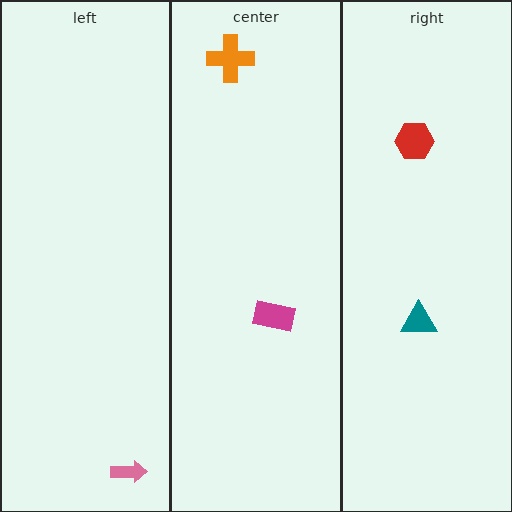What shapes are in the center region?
The magenta rectangle, the orange cross.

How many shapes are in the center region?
2.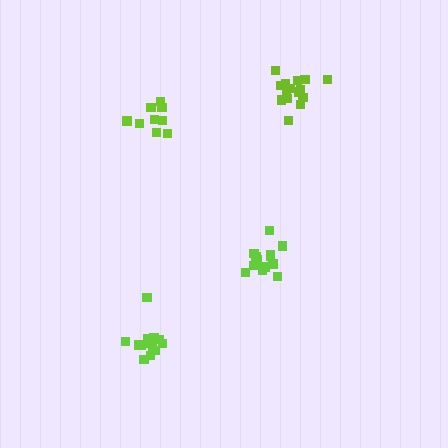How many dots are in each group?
Group 1: 15 dots, Group 2: 15 dots, Group 3: 9 dots, Group 4: 15 dots (54 total).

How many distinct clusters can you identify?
There are 4 distinct clusters.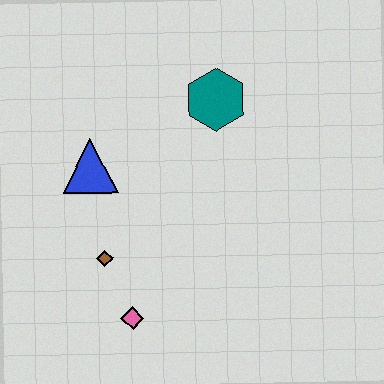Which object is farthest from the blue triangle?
The pink diamond is farthest from the blue triangle.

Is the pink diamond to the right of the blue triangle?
Yes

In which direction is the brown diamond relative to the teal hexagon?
The brown diamond is below the teal hexagon.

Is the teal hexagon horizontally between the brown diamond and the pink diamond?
No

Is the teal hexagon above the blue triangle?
Yes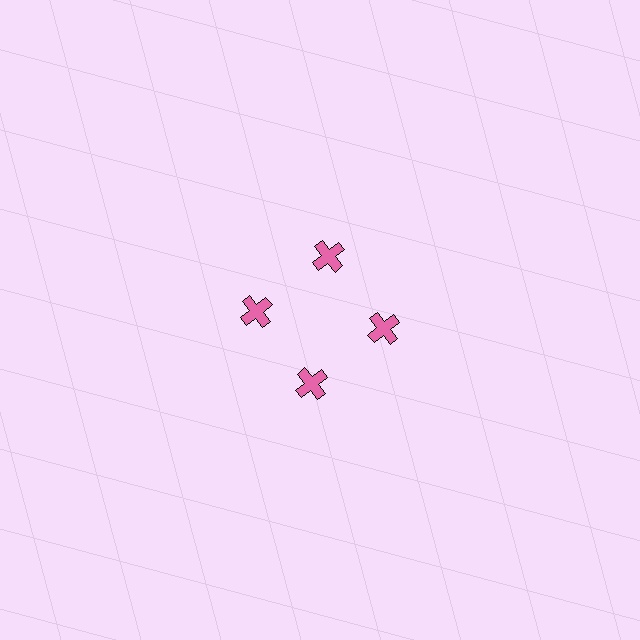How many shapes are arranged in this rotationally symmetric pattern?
There are 4 shapes, arranged in 4 groups of 1.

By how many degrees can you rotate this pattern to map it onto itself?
The pattern maps onto itself every 90 degrees of rotation.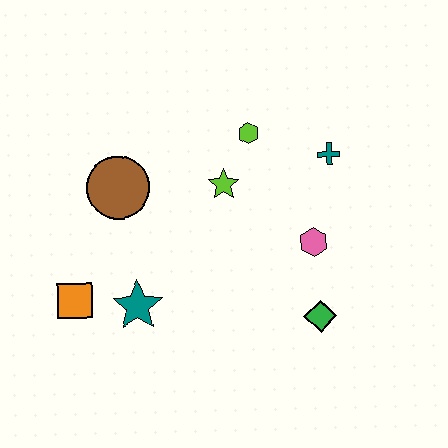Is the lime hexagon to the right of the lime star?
Yes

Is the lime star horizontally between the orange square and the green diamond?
Yes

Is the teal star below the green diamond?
No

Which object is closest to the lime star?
The lime hexagon is closest to the lime star.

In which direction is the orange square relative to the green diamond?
The orange square is to the left of the green diamond.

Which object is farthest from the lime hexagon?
The orange square is farthest from the lime hexagon.